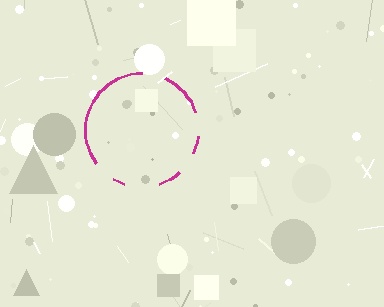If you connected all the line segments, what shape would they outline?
They would outline a circle.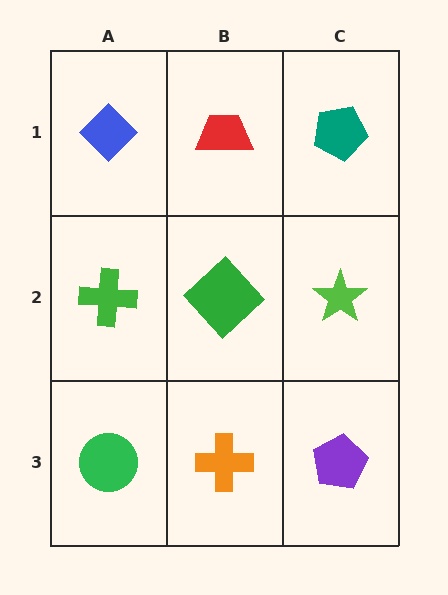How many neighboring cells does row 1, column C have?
2.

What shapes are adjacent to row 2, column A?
A blue diamond (row 1, column A), a green circle (row 3, column A), a green diamond (row 2, column B).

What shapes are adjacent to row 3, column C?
A lime star (row 2, column C), an orange cross (row 3, column B).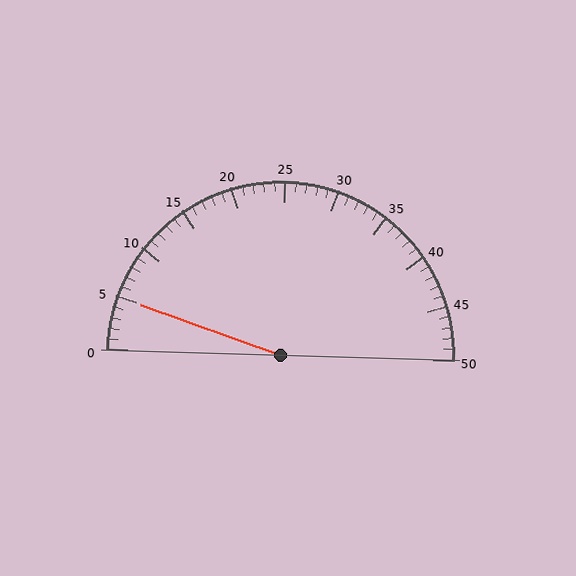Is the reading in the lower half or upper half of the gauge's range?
The reading is in the lower half of the range (0 to 50).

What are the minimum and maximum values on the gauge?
The gauge ranges from 0 to 50.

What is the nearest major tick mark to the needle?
The nearest major tick mark is 5.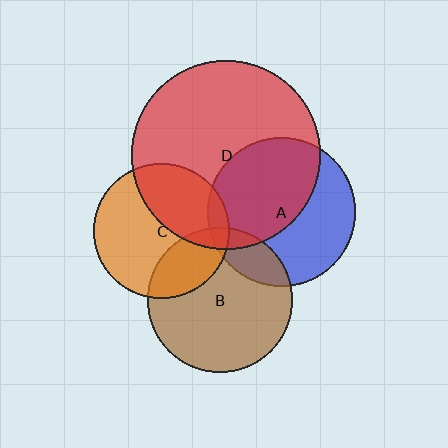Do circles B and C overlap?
Yes.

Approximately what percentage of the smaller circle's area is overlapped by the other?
Approximately 25%.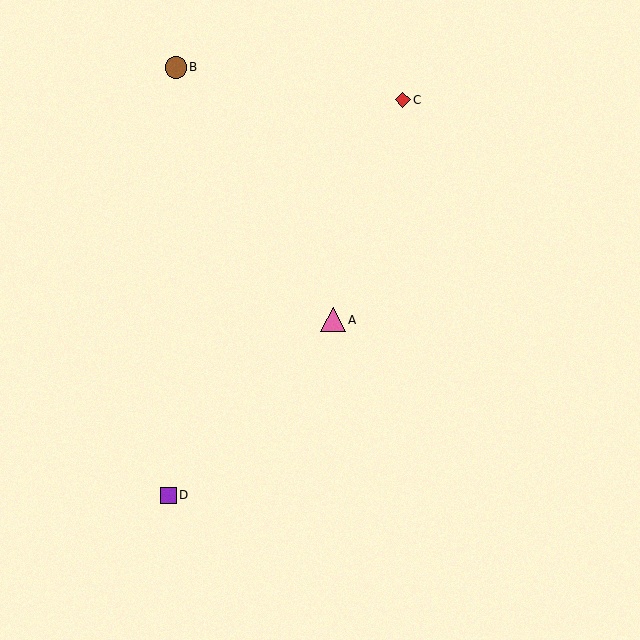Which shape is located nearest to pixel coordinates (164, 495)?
The purple square (labeled D) at (168, 495) is nearest to that location.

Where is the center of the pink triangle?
The center of the pink triangle is at (333, 320).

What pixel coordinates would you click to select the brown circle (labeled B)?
Click at (176, 67) to select the brown circle B.